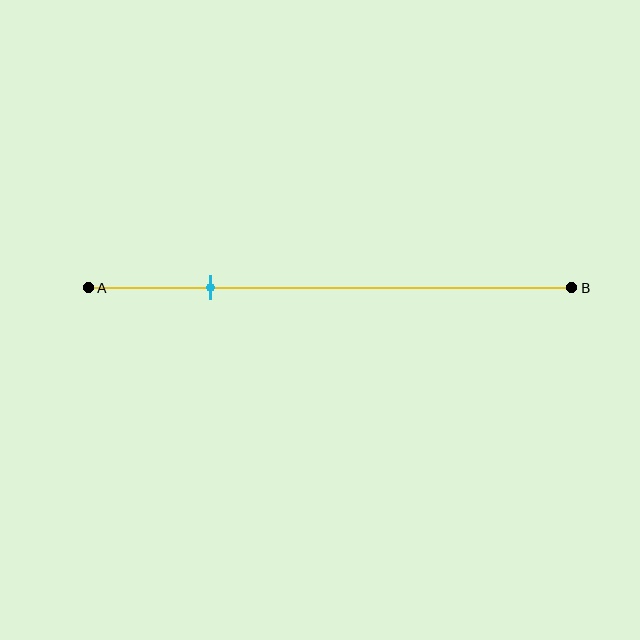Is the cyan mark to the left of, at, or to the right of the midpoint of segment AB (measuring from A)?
The cyan mark is to the left of the midpoint of segment AB.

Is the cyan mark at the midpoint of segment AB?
No, the mark is at about 25% from A, not at the 50% midpoint.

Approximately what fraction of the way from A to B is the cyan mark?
The cyan mark is approximately 25% of the way from A to B.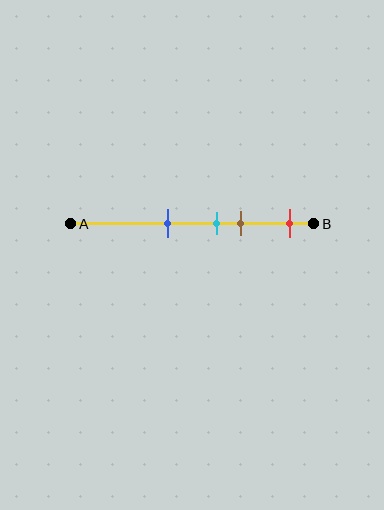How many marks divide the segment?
There are 4 marks dividing the segment.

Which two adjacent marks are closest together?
The cyan and brown marks are the closest adjacent pair.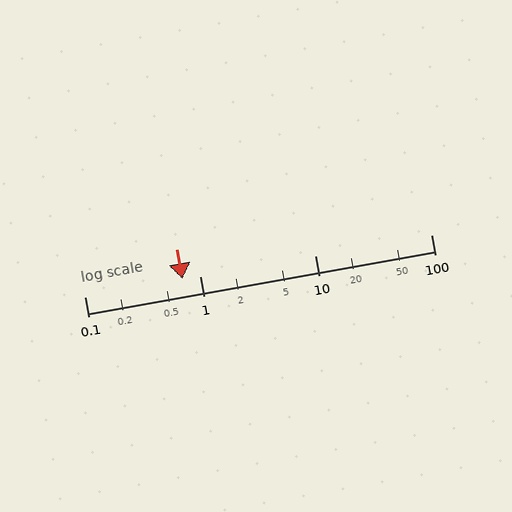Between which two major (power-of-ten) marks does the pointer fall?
The pointer is between 0.1 and 1.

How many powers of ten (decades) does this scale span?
The scale spans 3 decades, from 0.1 to 100.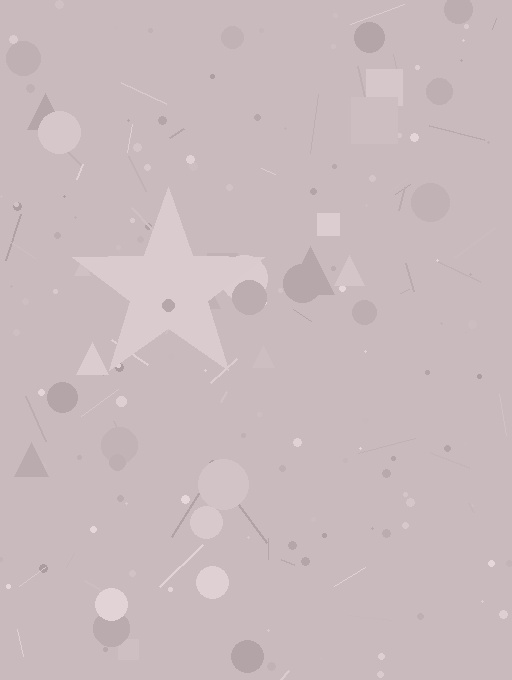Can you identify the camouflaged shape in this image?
The camouflaged shape is a star.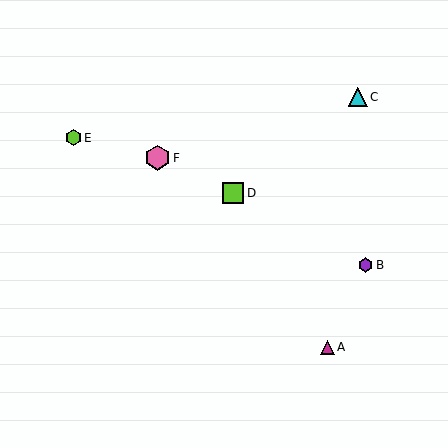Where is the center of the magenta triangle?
The center of the magenta triangle is at (327, 347).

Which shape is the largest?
The pink hexagon (labeled F) is the largest.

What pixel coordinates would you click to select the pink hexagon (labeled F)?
Click at (158, 158) to select the pink hexagon F.